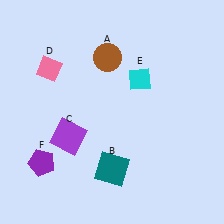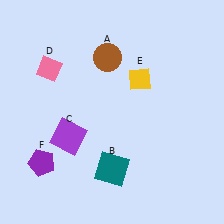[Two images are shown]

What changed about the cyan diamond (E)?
In Image 1, E is cyan. In Image 2, it changed to yellow.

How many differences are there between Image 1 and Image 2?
There is 1 difference between the two images.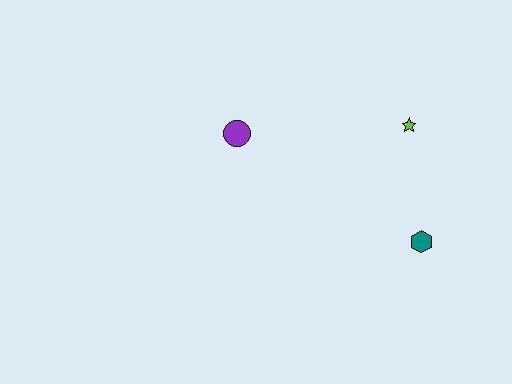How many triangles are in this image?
There are no triangles.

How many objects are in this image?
There are 3 objects.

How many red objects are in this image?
There are no red objects.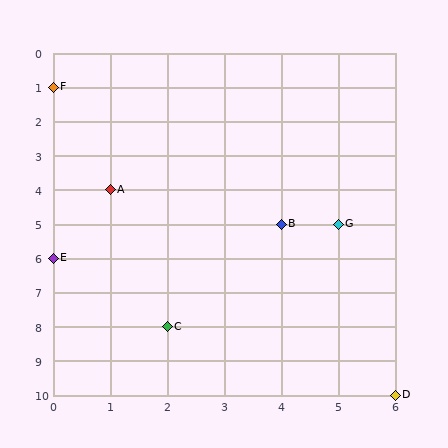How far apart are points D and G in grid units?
Points D and G are 1 column and 5 rows apart (about 5.1 grid units diagonally).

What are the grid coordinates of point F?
Point F is at grid coordinates (0, 1).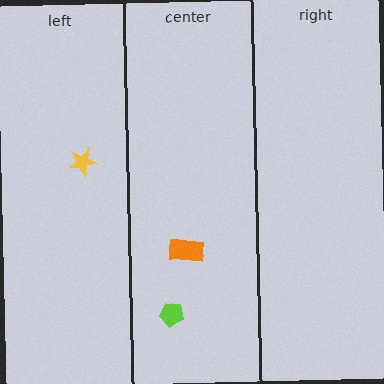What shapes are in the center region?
The orange rectangle, the lime pentagon.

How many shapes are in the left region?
1.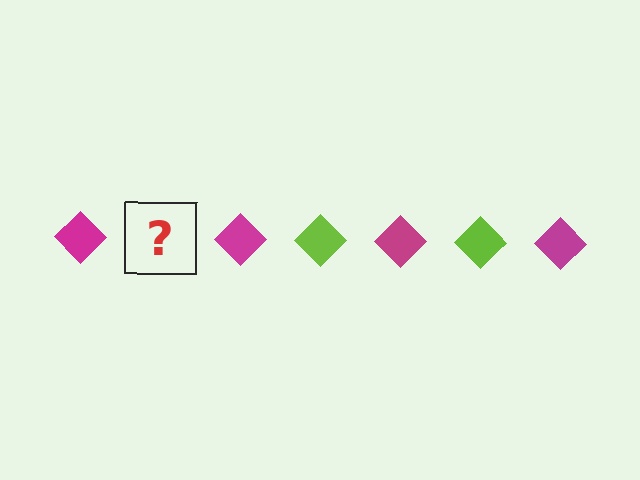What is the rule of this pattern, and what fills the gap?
The rule is that the pattern cycles through magenta, lime diamonds. The gap should be filled with a lime diamond.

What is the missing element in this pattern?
The missing element is a lime diamond.